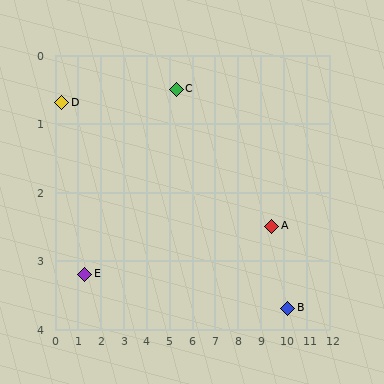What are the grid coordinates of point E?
Point E is at approximately (1.3, 3.2).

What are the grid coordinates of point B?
Point B is at approximately (10.2, 3.7).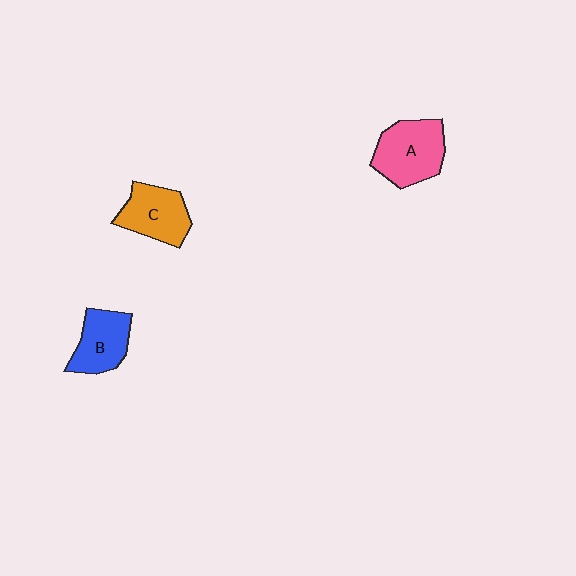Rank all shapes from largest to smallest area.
From largest to smallest: A (pink), C (orange), B (blue).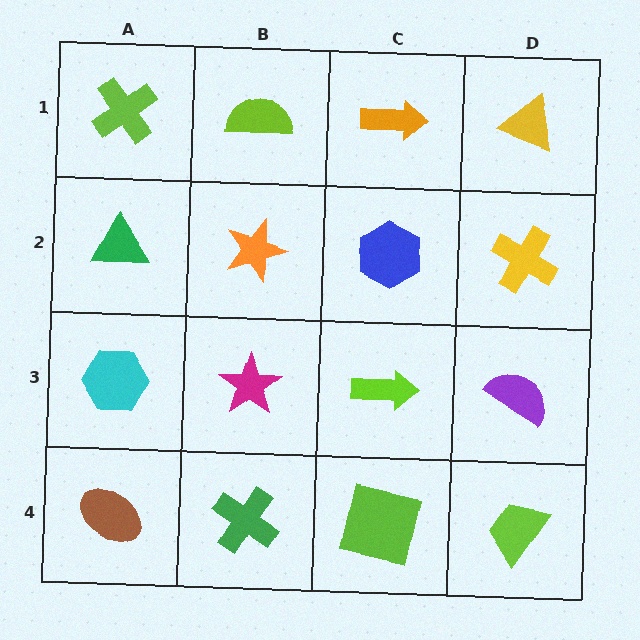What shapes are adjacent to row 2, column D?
A yellow triangle (row 1, column D), a purple semicircle (row 3, column D), a blue hexagon (row 2, column C).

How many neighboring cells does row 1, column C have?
3.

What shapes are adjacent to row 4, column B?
A magenta star (row 3, column B), a brown ellipse (row 4, column A), a lime square (row 4, column C).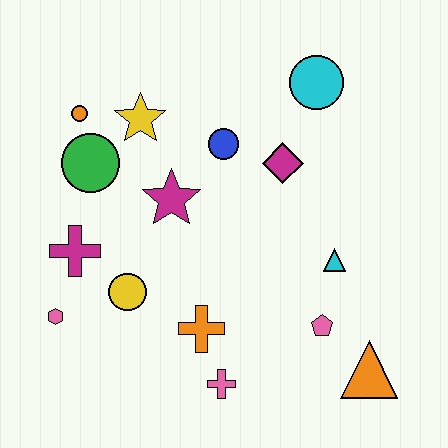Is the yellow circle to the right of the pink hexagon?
Yes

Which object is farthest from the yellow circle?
The cyan circle is farthest from the yellow circle.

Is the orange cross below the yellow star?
Yes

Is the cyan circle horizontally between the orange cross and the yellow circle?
No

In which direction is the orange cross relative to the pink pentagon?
The orange cross is to the left of the pink pentagon.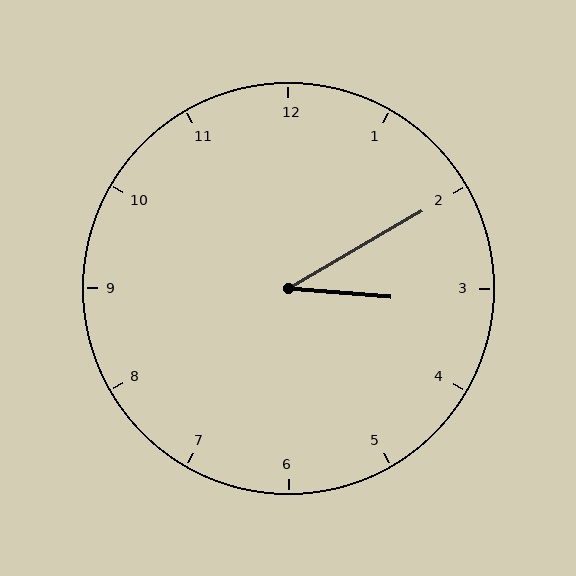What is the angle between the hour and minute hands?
Approximately 35 degrees.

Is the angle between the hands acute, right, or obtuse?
It is acute.